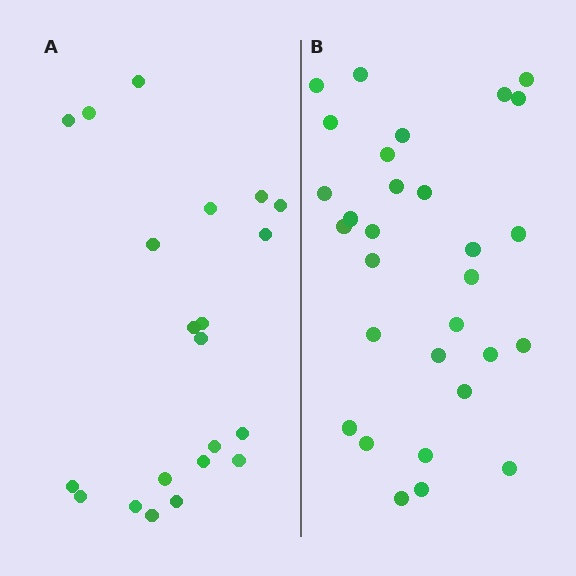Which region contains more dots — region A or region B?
Region B (the right region) has more dots.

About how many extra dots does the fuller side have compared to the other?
Region B has roughly 8 or so more dots than region A.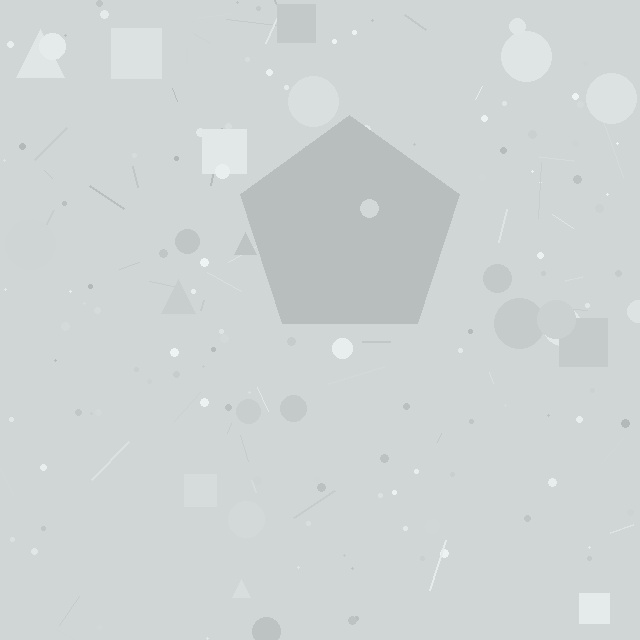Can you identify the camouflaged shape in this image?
The camouflaged shape is a pentagon.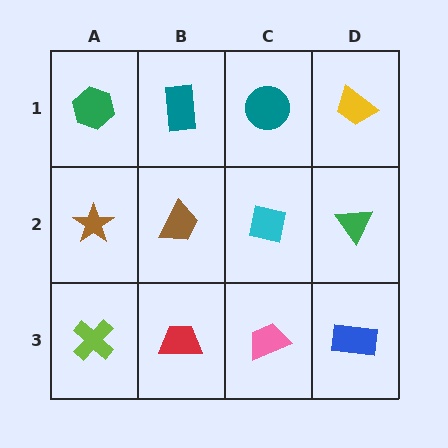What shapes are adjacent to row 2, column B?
A teal rectangle (row 1, column B), a red trapezoid (row 3, column B), a brown star (row 2, column A), a cyan square (row 2, column C).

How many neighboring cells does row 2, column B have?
4.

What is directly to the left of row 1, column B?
A green hexagon.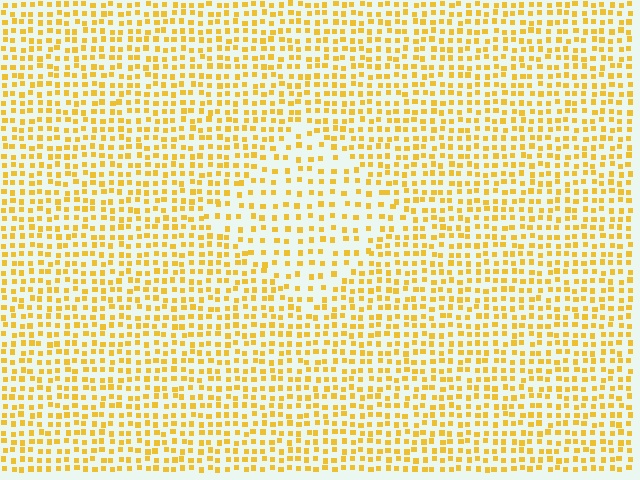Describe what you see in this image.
The image contains small yellow elements arranged at two different densities. A diamond-shaped region is visible where the elements are less densely packed than the surrounding area.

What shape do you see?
I see a diamond.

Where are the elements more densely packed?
The elements are more densely packed outside the diamond boundary.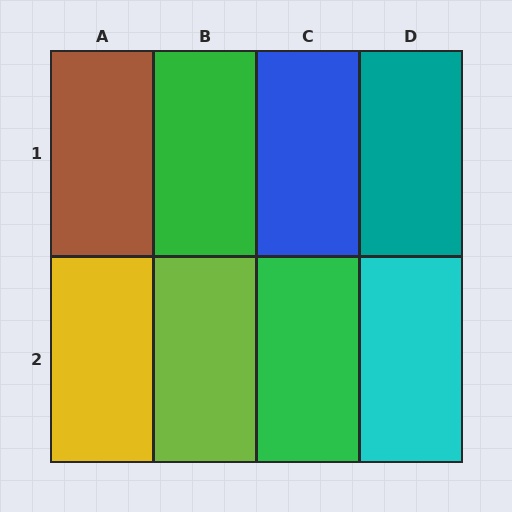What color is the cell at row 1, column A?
Brown.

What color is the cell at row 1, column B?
Green.